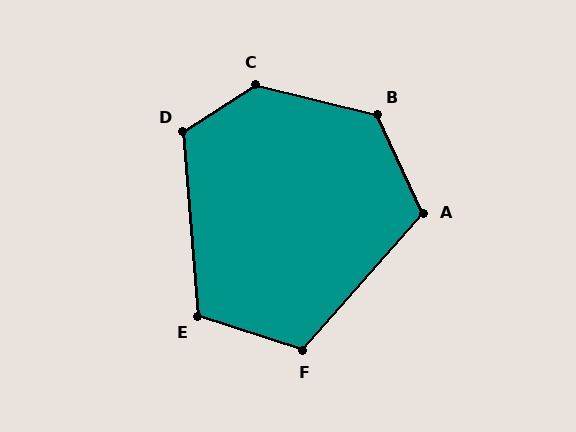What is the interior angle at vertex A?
Approximately 114 degrees (obtuse).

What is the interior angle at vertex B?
Approximately 129 degrees (obtuse).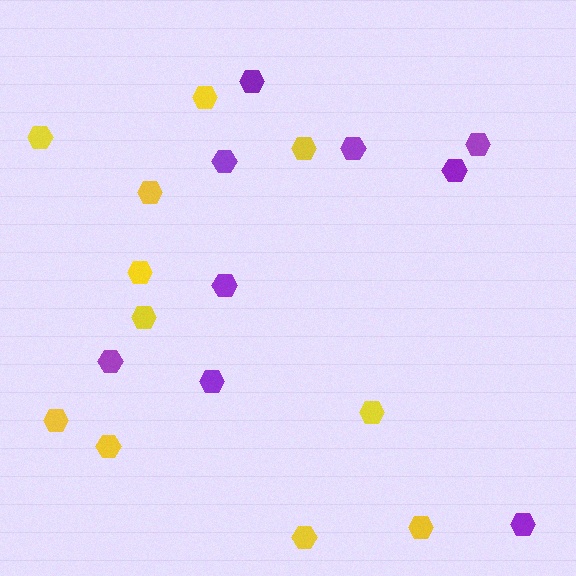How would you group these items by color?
There are 2 groups: one group of purple hexagons (9) and one group of yellow hexagons (11).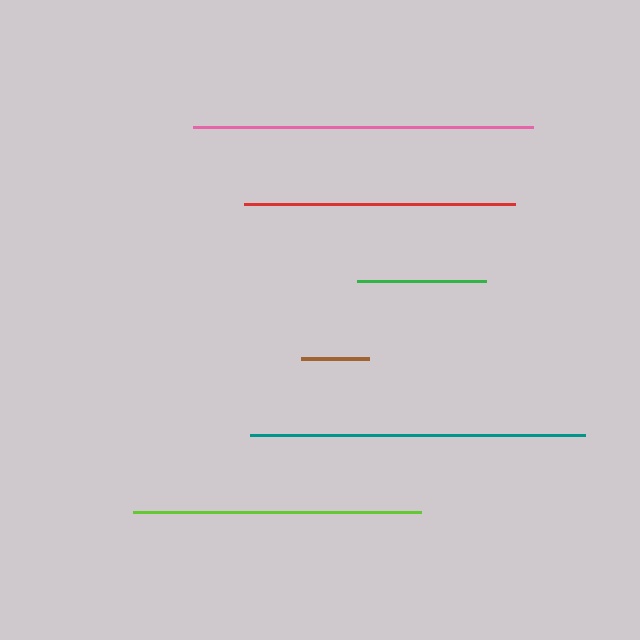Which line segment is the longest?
The pink line is the longest at approximately 340 pixels.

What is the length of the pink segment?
The pink segment is approximately 340 pixels long.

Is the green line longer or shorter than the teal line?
The teal line is longer than the green line.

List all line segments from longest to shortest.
From longest to shortest: pink, teal, lime, red, green, brown.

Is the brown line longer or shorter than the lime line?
The lime line is longer than the brown line.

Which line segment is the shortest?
The brown line is the shortest at approximately 67 pixels.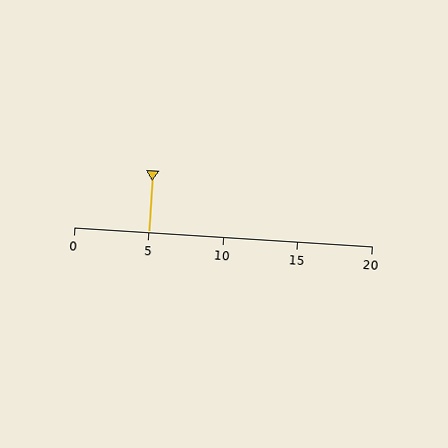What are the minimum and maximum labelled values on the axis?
The axis runs from 0 to 20.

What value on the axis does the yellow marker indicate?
The marker indicates approximately 5.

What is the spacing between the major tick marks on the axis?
The major ticks are spaced 5 apart.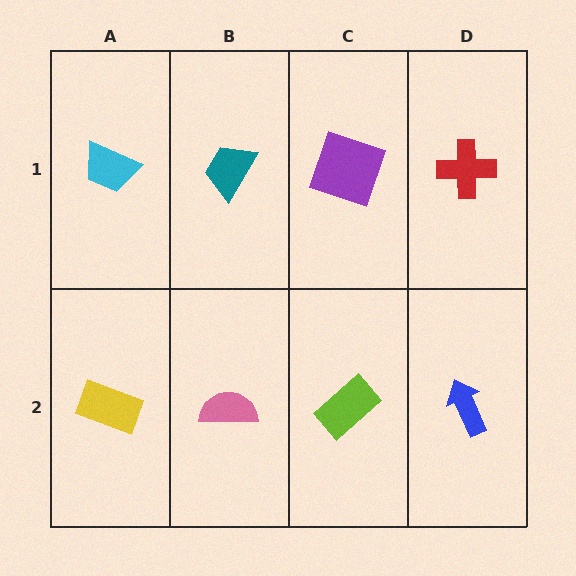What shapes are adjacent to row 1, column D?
A blue arrow (row 2, column D), a purple square (row 1, column C).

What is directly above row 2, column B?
A teal trapezoid.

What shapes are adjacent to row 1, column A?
A yellow rectangle (row 2, column A), a teal trapezoid (row 1, column B).